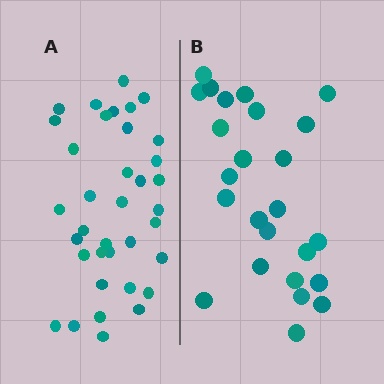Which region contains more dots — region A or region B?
Region A (the left region) has more dots.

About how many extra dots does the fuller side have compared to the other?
Region A has roughly 12 or so more dots than region B.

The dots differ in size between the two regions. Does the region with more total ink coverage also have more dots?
No. Region B has more total ink coverage because its dots are larger, but region A actually contains more individual dots. Total area can be misleading — the number of items is what matters here.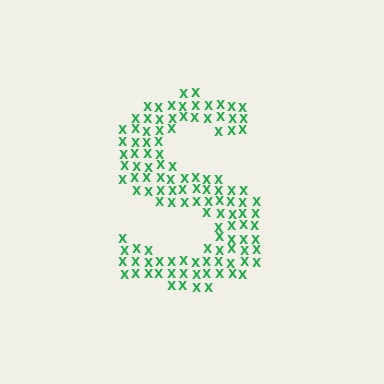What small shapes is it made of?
It is made of small letter X's.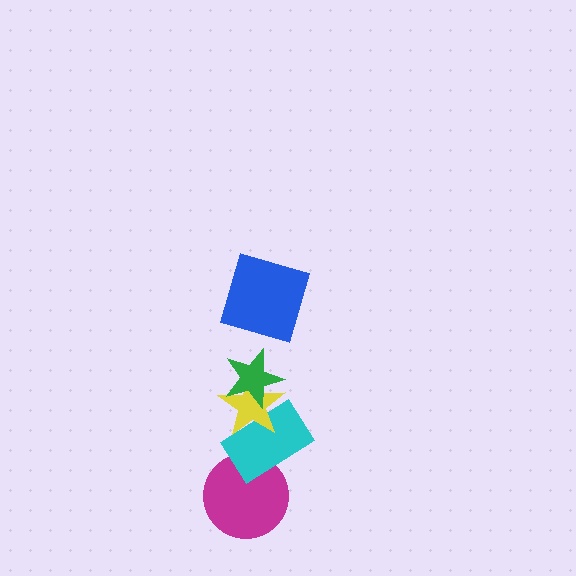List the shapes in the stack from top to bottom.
From top to bottom: the blue square, the green star, the yellow star, the cyan rectangle, the magenta circle.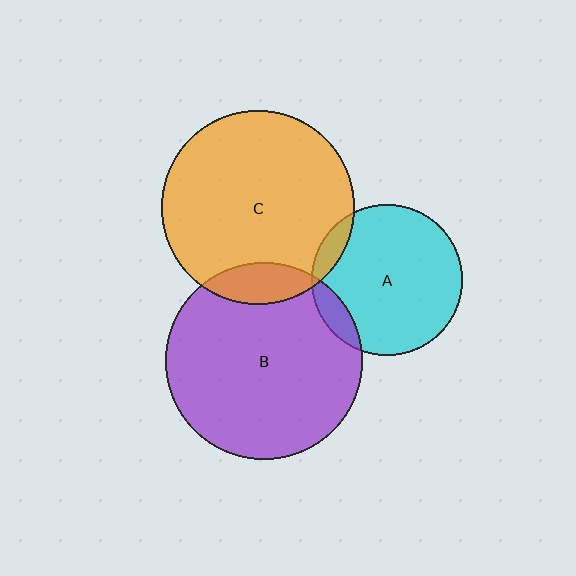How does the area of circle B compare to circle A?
Approximately 1.7 times.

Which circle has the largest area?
Circle B (purple).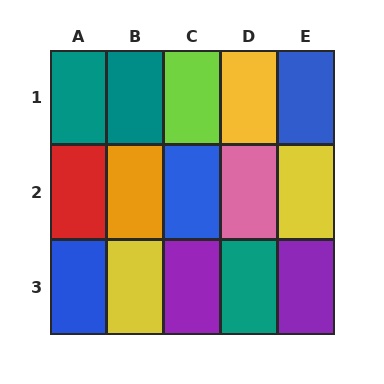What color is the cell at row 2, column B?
Orange.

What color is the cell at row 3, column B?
Yellow.